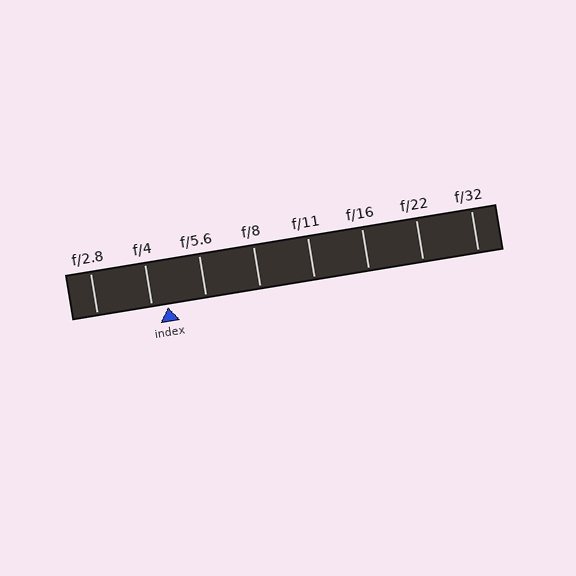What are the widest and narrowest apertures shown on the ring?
The widest aperture shown is f/2.8 and the narrowest is f/32.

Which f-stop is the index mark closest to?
The index mark is closest to f/4.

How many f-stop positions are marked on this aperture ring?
There are 8 f-stop positions marked.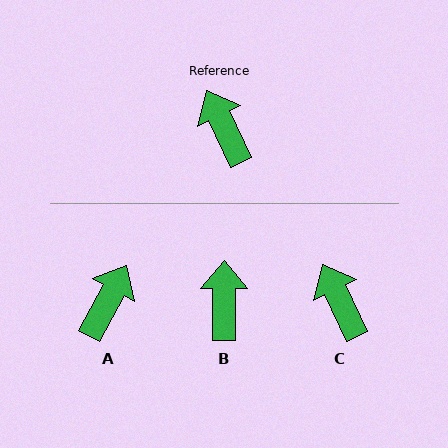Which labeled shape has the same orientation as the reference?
C.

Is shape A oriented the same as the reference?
No, it is off by about 53 degrees.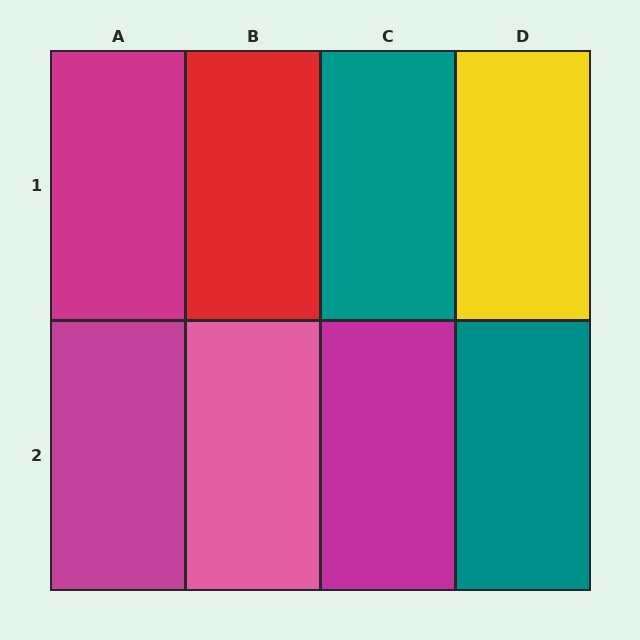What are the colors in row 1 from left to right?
Magenta, red, teal, yellow.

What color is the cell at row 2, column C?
Magenta.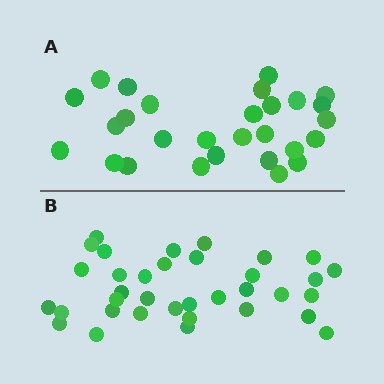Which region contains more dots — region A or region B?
Region B (the bottom region) has more dots.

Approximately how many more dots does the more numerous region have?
Region B has roughly 8 or so more dots than region A.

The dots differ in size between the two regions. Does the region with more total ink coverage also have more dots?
No. Region A has more total ink coverage because its dots are larger, but region B actually contains more individual dots. Total area can be misleading — the number of items is what matters here.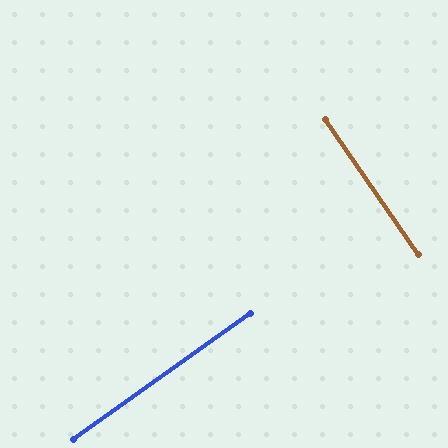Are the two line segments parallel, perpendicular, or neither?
Perpendicular — they meet at approximately 89°.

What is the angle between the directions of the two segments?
Approximately 89 degrees.